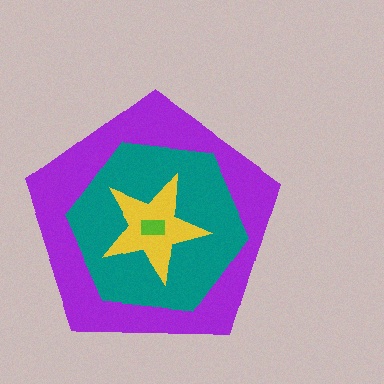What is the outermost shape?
The purple pentagon.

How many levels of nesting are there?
4.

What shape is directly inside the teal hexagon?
The yellow star.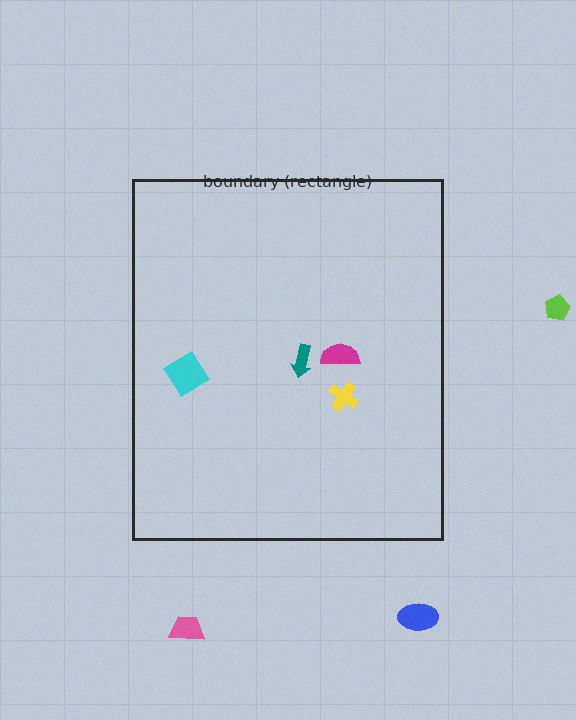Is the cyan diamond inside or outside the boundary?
Inside.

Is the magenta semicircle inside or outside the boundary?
Inside.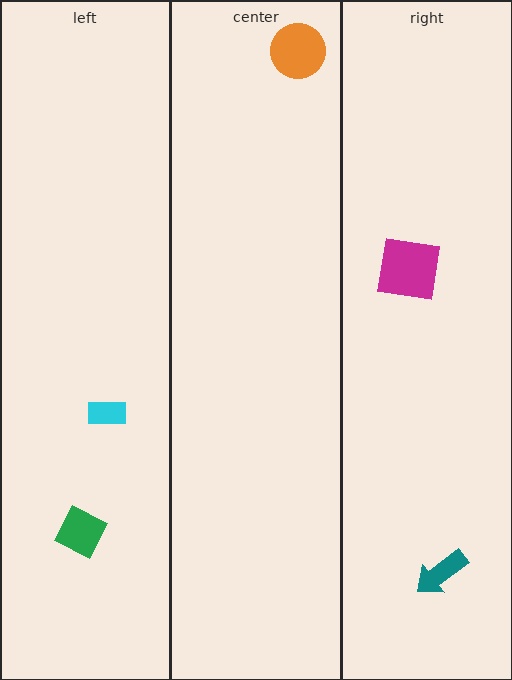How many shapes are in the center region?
1.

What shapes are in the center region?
The orange circle.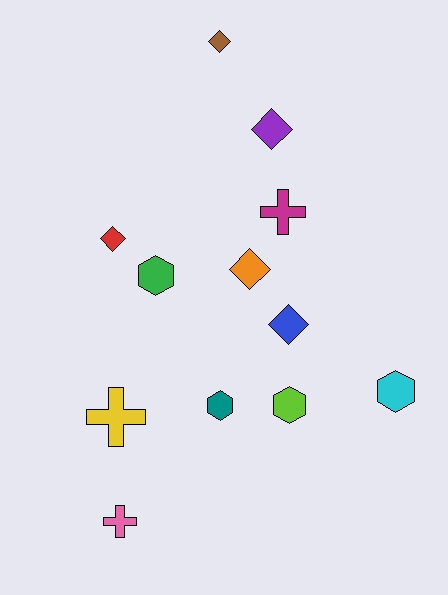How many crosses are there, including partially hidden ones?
There are 3 crosses.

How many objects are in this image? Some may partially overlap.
There are 12 objects.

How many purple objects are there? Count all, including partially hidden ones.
There is 1 purple object.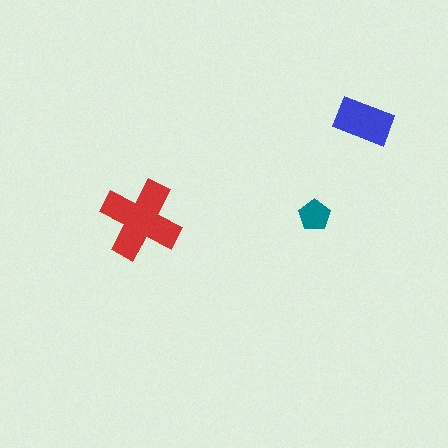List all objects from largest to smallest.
The red cross, the blue rectangle, the teal pentagon.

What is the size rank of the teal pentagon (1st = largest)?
3rd.